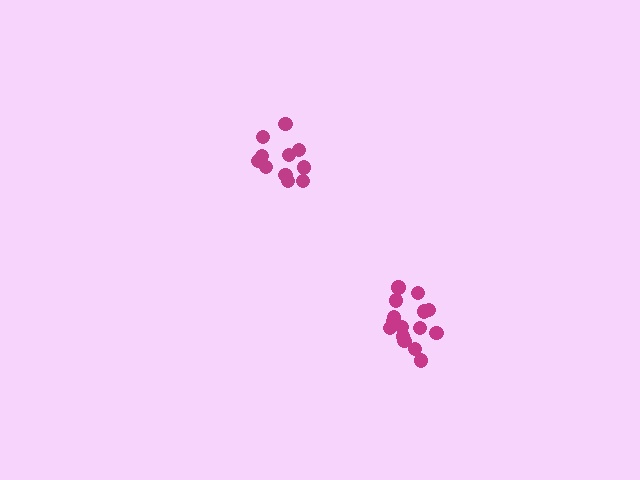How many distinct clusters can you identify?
There are 2 distinct clusters.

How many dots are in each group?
Group 1: 15 dots, Group 2: 11 dots (26 total).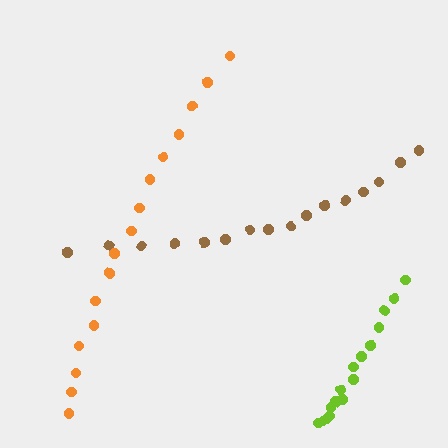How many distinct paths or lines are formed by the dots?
There are 3 distinct paths.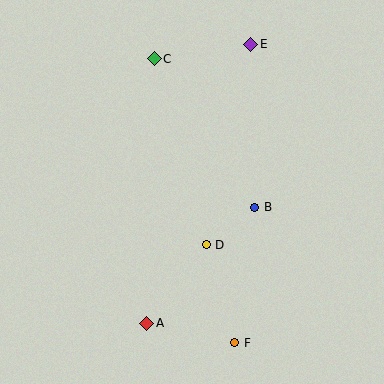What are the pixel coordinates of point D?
Point D is at (206, 245).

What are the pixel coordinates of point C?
Point C is at (154, 59).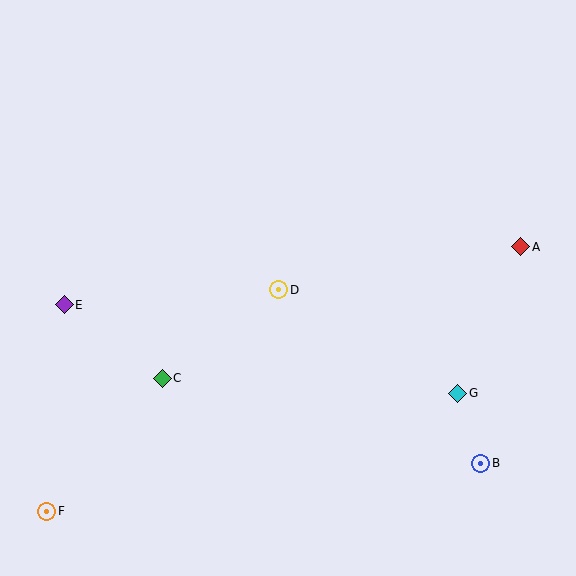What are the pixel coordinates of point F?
Point F is at (47, 511).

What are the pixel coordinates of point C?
Point C is at (162, 378).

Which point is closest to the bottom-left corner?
Point F is closest to the bottom-left corner.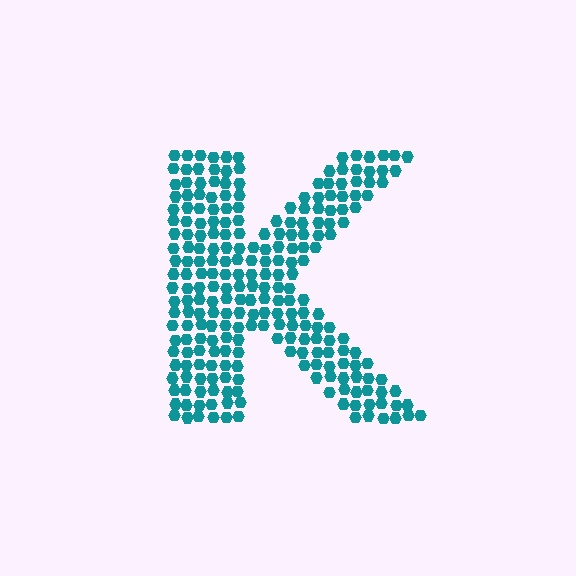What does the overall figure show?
The overall figure shows the letter K.